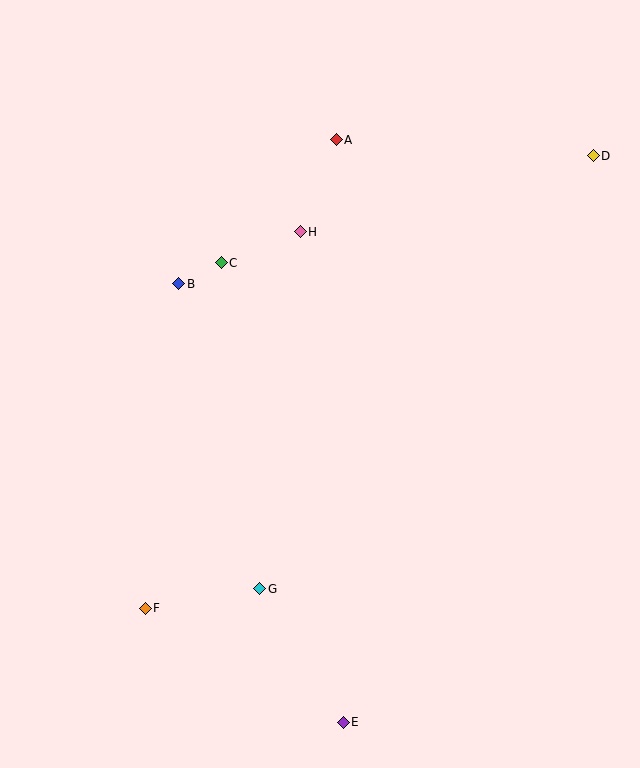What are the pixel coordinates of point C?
Point C is at (221, 263).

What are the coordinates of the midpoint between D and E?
The midpoint between D and E is at (468, 439).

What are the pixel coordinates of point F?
Point F is at (145, 608).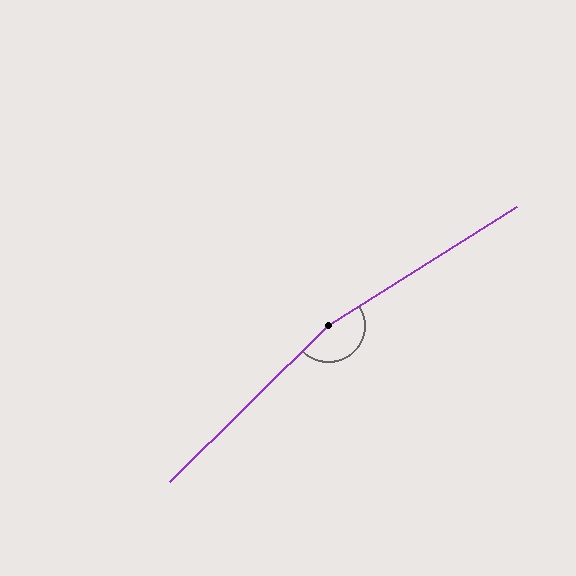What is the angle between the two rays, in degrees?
Approximately 168 degrees.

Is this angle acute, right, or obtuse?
It is obtuse.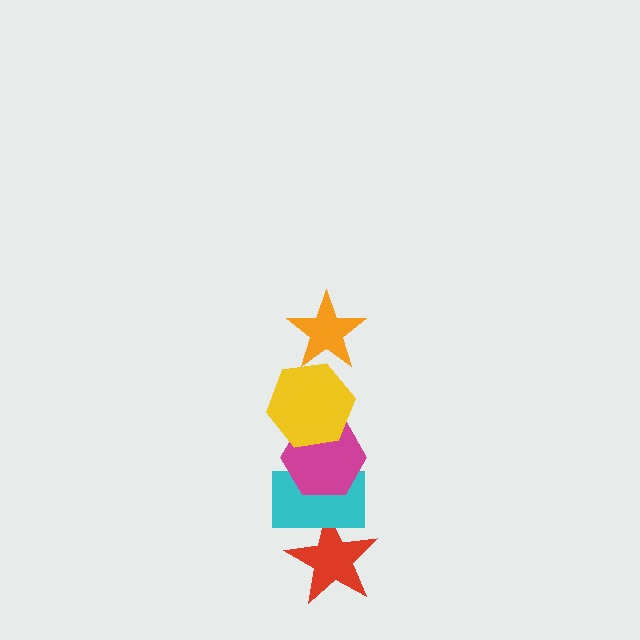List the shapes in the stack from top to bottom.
From top to bottom: the orange star, the yellow hexagon, the magenta hexagon, the cyan rectangle, the red star.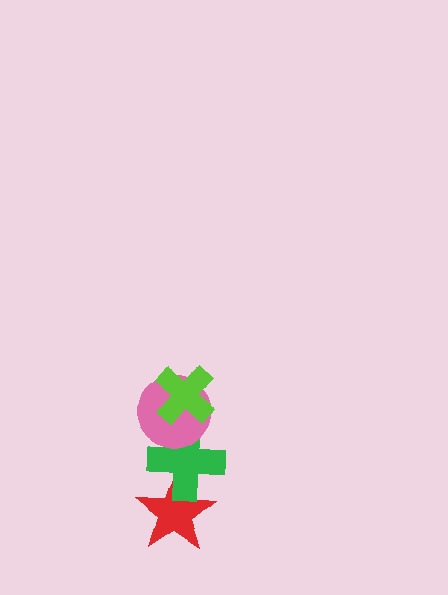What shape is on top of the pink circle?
The lime cross is on top of the pink circle.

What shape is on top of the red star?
The green cross is on top of the red star.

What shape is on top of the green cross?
The pink circle is on top of the green cross.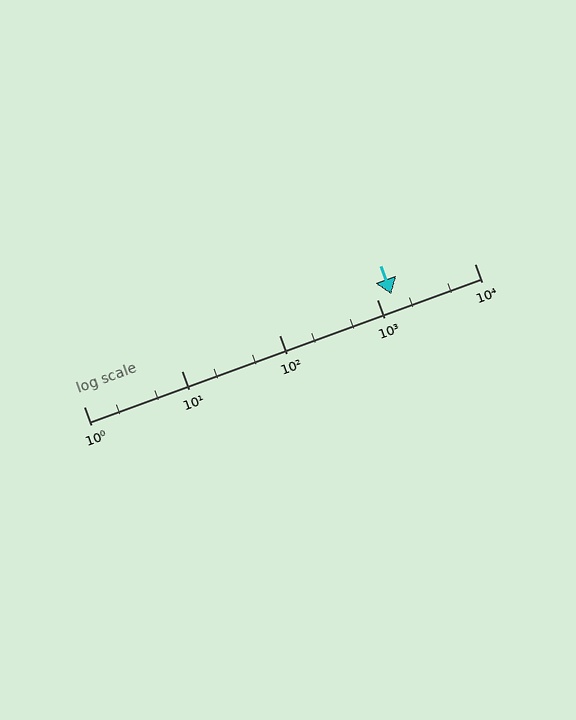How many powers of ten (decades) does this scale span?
The scale spans 4 decades, from 1 to 10000.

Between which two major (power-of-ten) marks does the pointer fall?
The pointer is between 1000 and 10000.